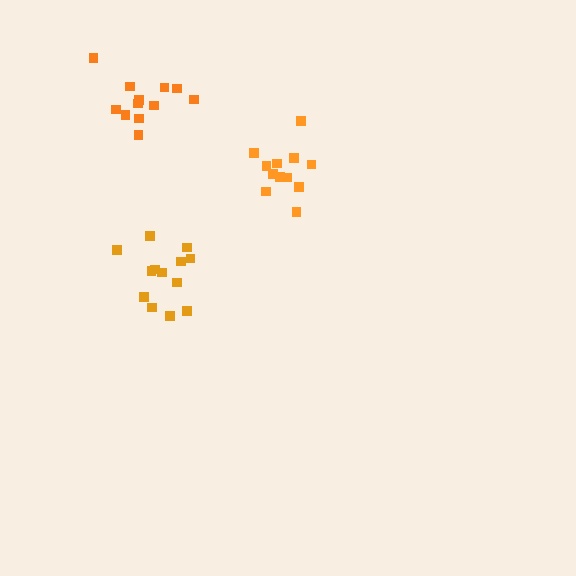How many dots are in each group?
Group 1: 12 dots, Group 2: 12 dots, Group 3: 13 dots (37 total).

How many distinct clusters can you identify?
There are 3 distinct clusters.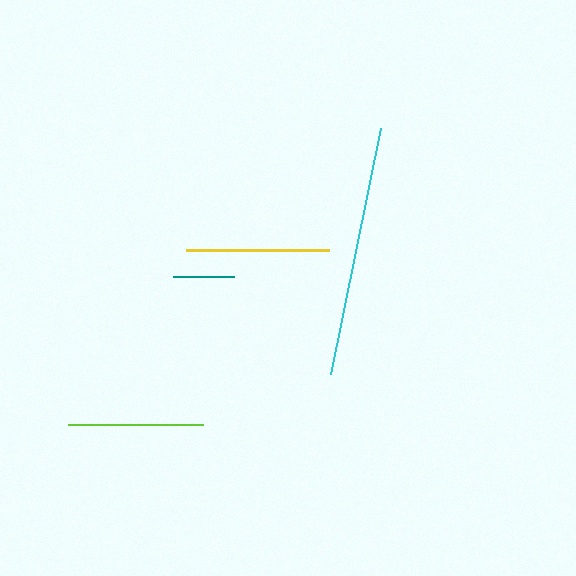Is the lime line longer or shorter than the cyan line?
The cyan line is longer than the lime line.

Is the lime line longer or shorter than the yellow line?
The yellow line is longer than the lime line.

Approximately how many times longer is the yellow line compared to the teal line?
The yellow line is approximately 2.4 times the length of the teal line.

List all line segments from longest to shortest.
From longest to shortest: cyan, yellow, lime, teal.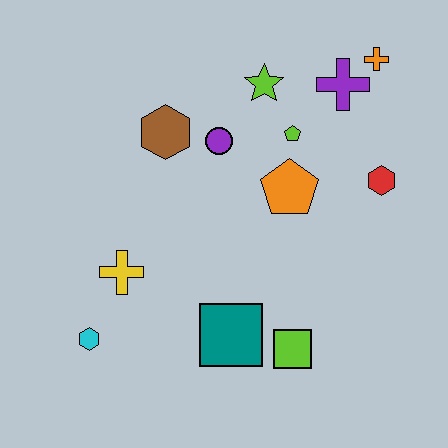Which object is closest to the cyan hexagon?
The yellow cross is closest to the cyan hexagon.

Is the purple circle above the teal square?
Yes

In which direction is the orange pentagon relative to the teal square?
The orange pentagon is above the teal square.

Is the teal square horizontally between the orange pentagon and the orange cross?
No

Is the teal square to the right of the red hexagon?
No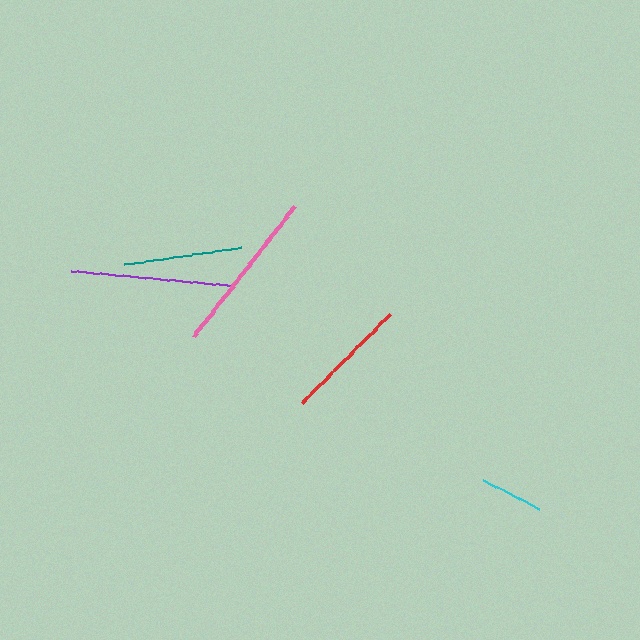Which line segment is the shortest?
The cyan line is the shortest at approximately 63 pixels.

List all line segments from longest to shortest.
From longest to shortest: pink, purple, red, teal, cyan.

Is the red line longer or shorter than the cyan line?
The red line is longer than the cyan line.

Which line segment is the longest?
The pink line is the longest at approximately 165 pixels.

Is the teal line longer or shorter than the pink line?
The pink line is longer than the teal line.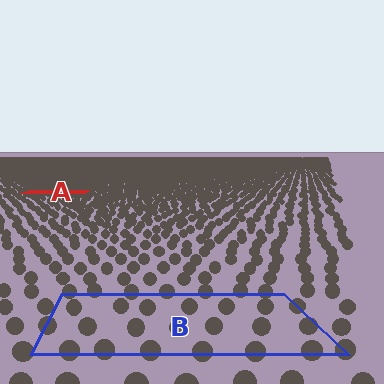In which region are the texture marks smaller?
The texture marks are smaller in region A, because it is farther away.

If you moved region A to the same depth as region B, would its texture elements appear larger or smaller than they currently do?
They would appear larger. At a closer depth, the same texture elements are projected at a bigger on-screen size.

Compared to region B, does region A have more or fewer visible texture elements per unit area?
Region A has more texture elements per unit area — they are packed more densely because it is farther away.